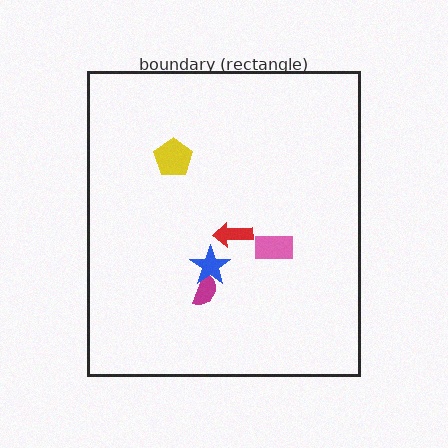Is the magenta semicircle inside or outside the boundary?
Inside.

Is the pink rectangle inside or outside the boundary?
Inside.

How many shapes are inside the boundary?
5 inside, 0 outside.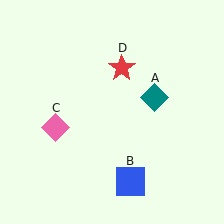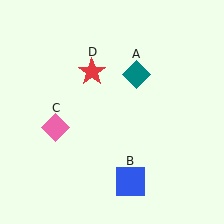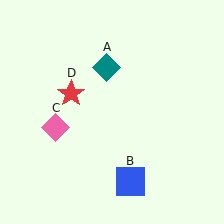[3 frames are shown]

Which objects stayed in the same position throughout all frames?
Blue square (object B) and pink diamond (object C) remained stationary.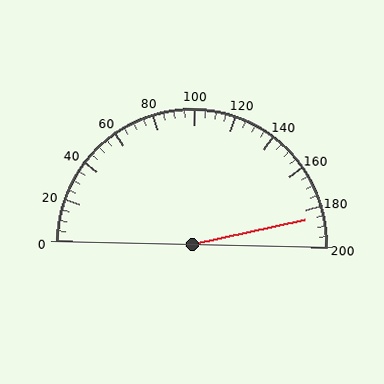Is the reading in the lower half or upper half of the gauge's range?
The reading is in the upper half of the range (0 to 200).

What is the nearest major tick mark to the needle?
The nearest major tick mark is 180.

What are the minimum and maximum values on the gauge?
The gauge ranges from 0 to 200.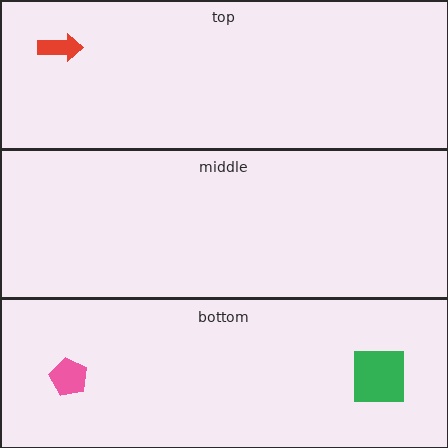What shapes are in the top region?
The red arrow.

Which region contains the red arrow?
The top region.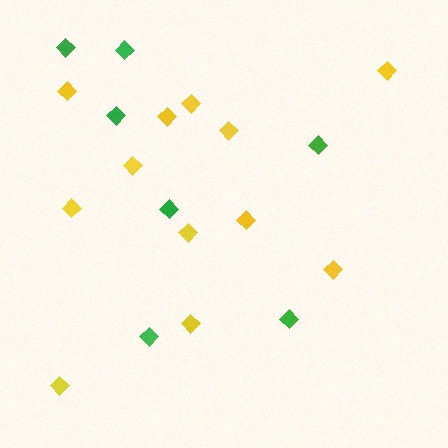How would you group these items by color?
There are 2 groups: one group of yellow diamonds (12) and one group of green diamonds (7).